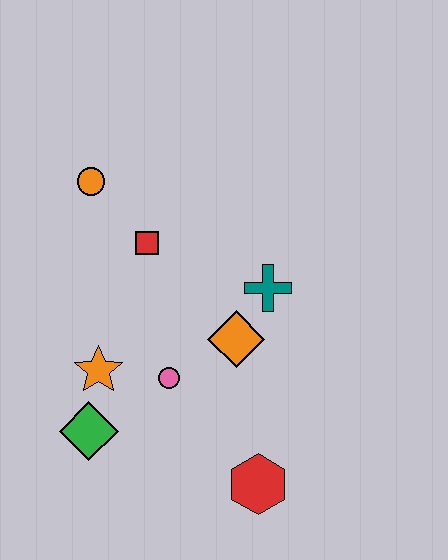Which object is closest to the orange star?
The green diamond is closest to the orange star.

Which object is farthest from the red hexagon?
The orange circle is farthest from the red hexagon.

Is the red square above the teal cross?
Yes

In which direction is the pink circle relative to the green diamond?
The pink circle is to the right of the green diamond.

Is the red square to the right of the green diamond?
Yes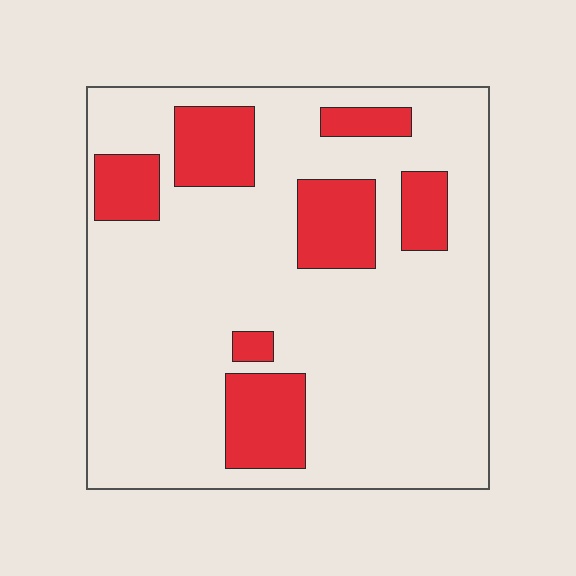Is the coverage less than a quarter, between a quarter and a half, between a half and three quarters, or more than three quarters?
Less than a quarter.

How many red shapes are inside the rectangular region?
7.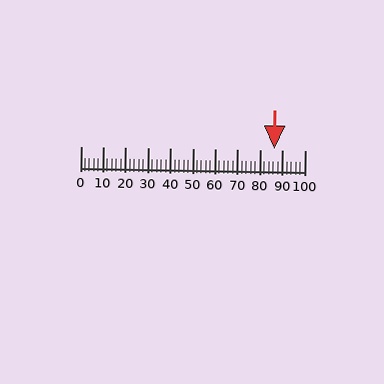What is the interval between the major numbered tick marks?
The major tick marks are spaced 10 units apart.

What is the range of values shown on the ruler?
The ruler shows values from 0 to 100.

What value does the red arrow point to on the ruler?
The red arrow points to approximately 86.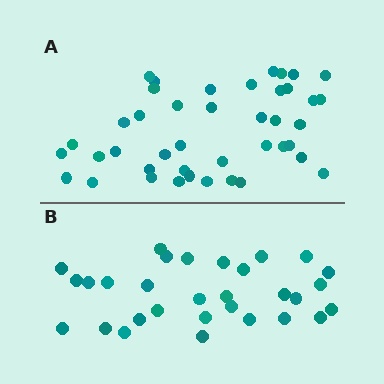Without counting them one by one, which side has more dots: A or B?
Region A (the top region) has more dots.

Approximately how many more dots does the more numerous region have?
Region A has roughly 12 or so more dots than region B.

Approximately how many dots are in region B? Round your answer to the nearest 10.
About 30 dots.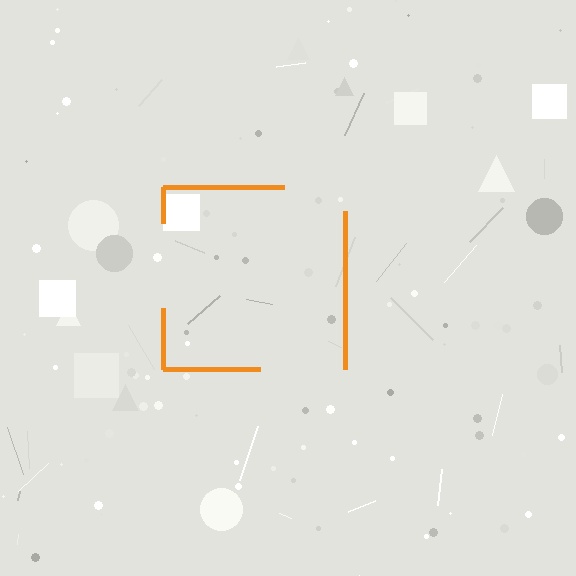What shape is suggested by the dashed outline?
The dashed outline suggests a square.